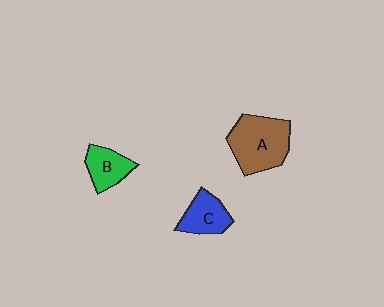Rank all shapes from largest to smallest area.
From largest to smallest: A (brown), C (blue), B (green).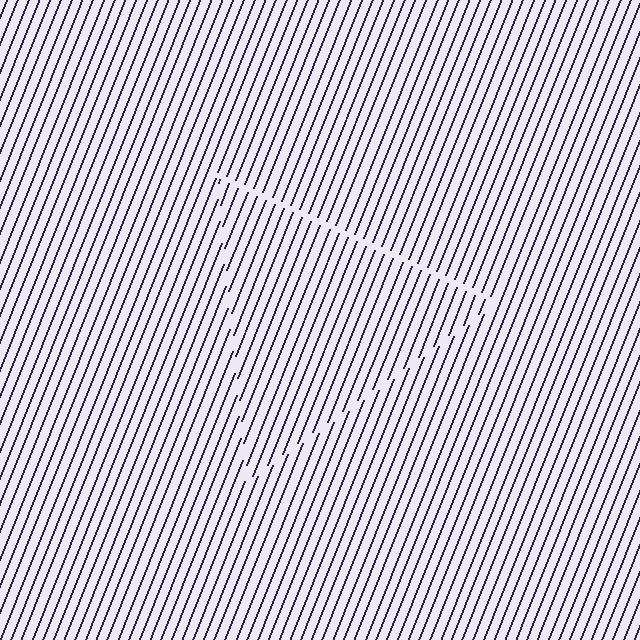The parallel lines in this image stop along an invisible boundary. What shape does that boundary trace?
An illusory triangle. The interior of the shape contains the same grating, shifted by half a period — the contour is defined by the phase discontinuity where line-ends from the inner and outer gratings abut.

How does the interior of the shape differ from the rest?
The interior of the shape contains the same grating, shifted by half a period — the contour is defined by the phase discontinuity where line-ends from the inner and outer gratings abut.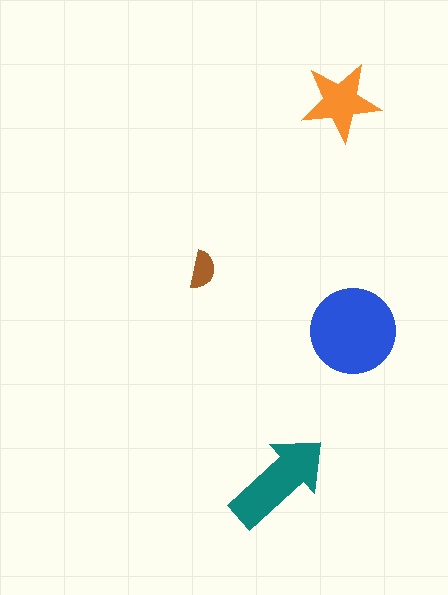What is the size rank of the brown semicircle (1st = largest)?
4th.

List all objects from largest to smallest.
The blue circle, the teal arrow, the orange star, the brown semicircle.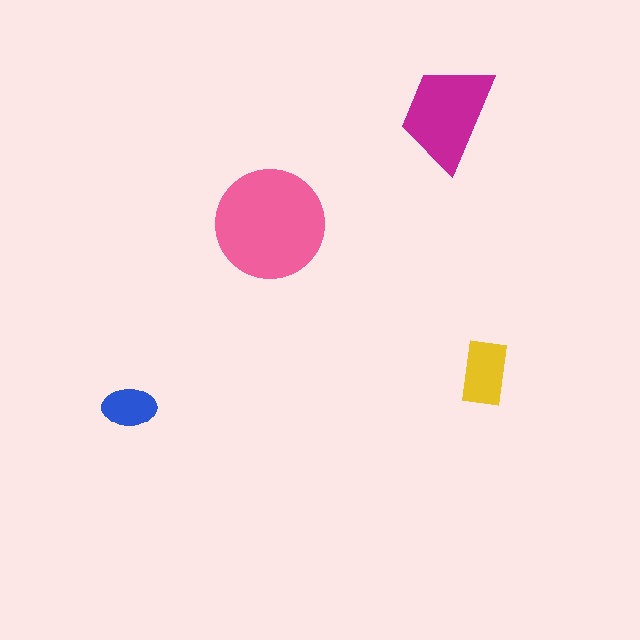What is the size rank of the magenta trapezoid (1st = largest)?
2nd.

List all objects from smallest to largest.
The blue ellipse, the yellow rectangle, the magenta trapezoid, the pink circle.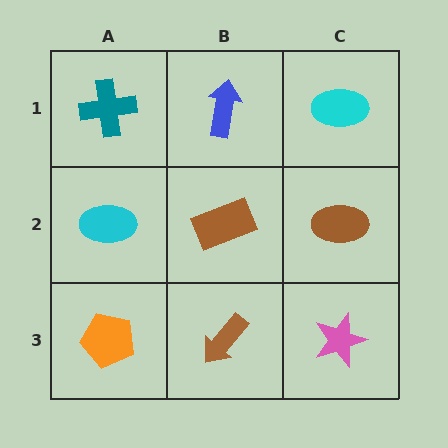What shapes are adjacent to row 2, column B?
A blue arrow (row 1, column B), a brown arrow (row 3, column B), a cyan ellipse (row 2, column A), a brown ellipse (row 2, column C).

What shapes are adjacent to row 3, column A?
A cyan ellipse (row 2, column A), a brown arrow (row 3, column B).